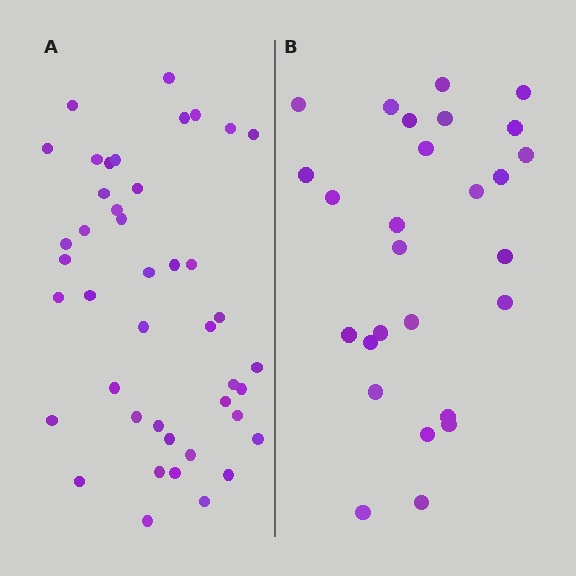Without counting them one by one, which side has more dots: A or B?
Region A (the left region) has more dots.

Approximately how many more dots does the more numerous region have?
Region A has approximately 15 more dots than region B.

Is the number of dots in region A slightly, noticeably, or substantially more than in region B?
Region A has substantially more. The ratio is roughly 1.6 to 1.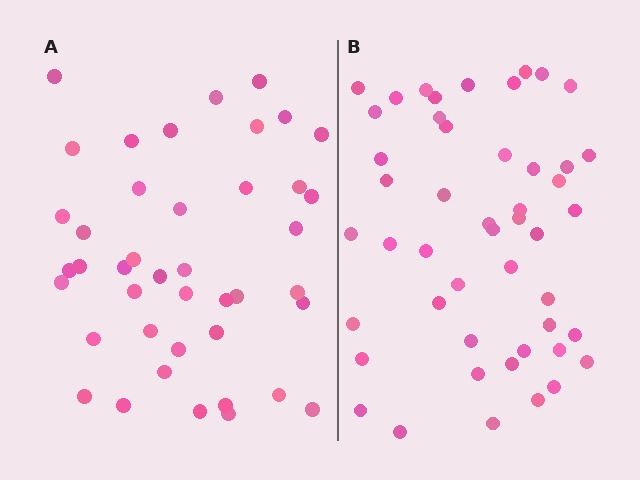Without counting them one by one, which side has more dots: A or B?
Region B (the right region) has more dots.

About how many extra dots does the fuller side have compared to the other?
Region B has about 6 more dots than region A.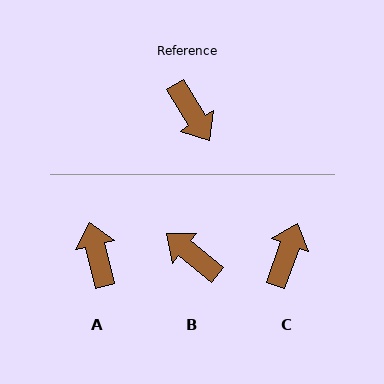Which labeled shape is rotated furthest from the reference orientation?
A, about 162 degrees away.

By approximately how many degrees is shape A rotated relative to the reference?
Approximately 162 degrees counter-clockwise.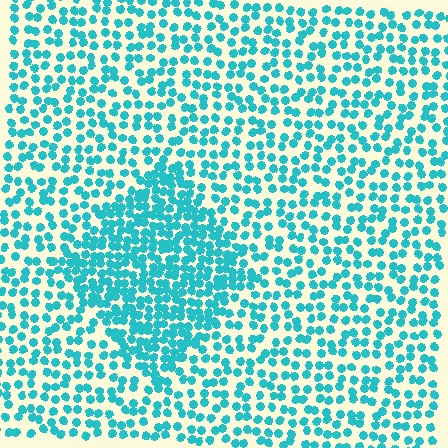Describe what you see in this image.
The image contains small cyan elements arranged at two different densities. A diamond-shaped region is visible where the elements are more densely packed than the surrounding area.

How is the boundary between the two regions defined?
The boundary is defined by a change in element density (approximately 1.9x ratio). All elements are the same color, size, and shape.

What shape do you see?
I see a diamond.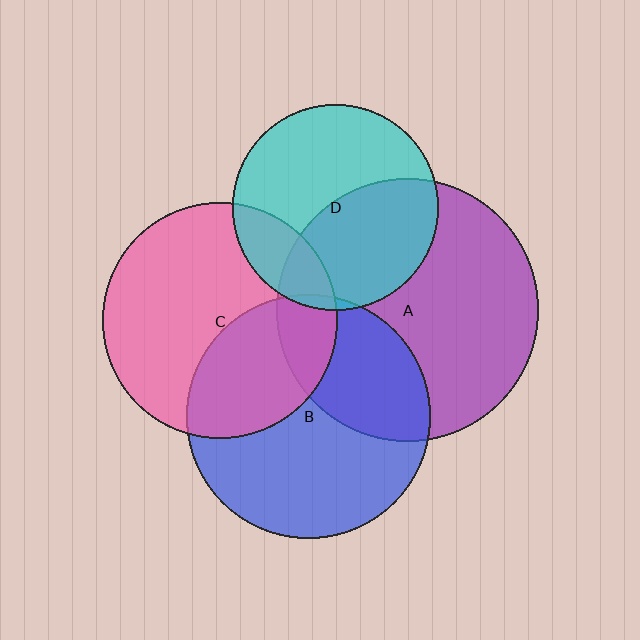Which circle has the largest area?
Circle A (purple).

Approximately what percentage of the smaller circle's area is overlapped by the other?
Approximately 35%.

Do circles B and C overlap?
Yes.